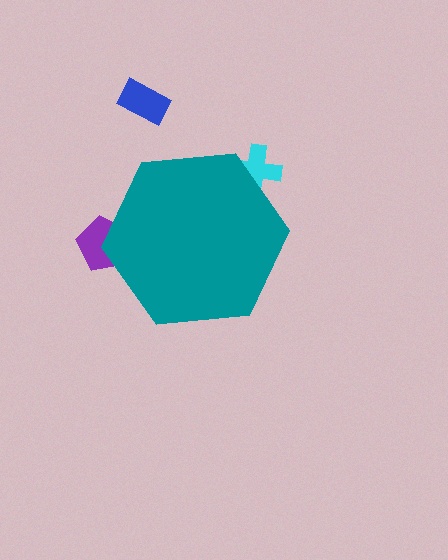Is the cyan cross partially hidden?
Yes, the cyan cross is partially hidden behind the teal hexagon.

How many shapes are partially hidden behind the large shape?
2 shapes are partially hidden.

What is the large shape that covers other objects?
A teal hexagon.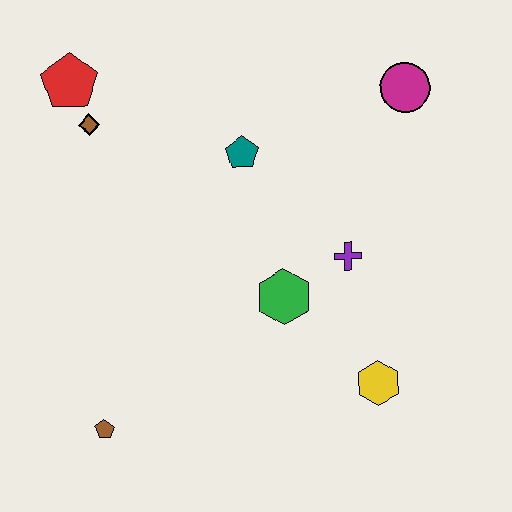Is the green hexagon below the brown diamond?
Yes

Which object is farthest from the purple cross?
The red pentagon is farthest from the purple cross.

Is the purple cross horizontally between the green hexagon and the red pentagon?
No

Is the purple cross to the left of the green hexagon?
No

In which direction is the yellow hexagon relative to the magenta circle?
The yellow hexagon is below the magenta circle.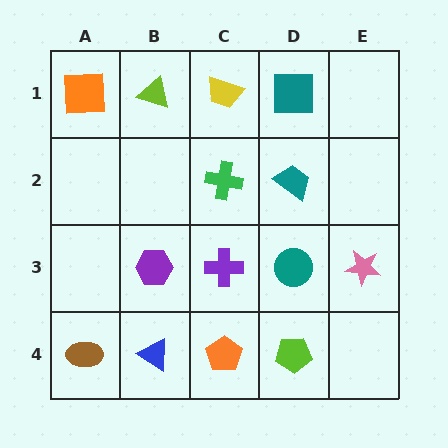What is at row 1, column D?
A teal square.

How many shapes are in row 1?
4 shapes.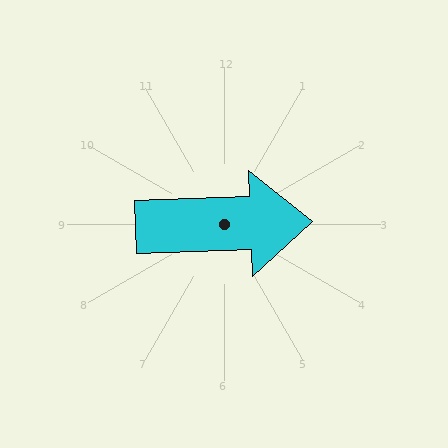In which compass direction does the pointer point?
East.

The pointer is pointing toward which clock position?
Roughly 3 o'clock.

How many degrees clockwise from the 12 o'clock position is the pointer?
Approximately 88 degrees.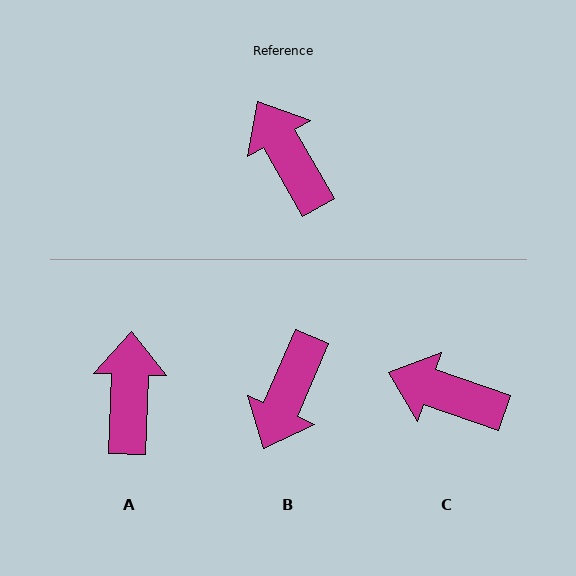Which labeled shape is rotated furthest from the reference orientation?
B, about 127 degrees away.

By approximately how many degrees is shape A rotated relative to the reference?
Approximately 32 degrees clockwise.